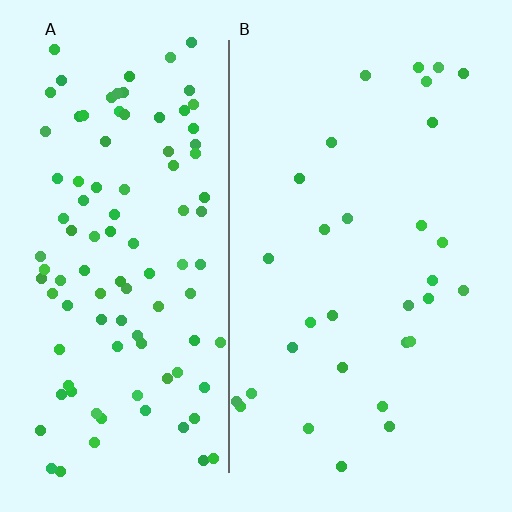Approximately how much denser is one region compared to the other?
Approximately 3.5× — region A over region B.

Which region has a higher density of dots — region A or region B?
A (the left).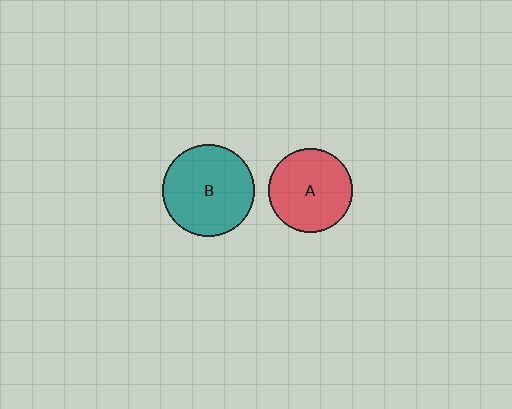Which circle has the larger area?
Circle B (teal).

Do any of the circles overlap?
No, none of the circles overlap.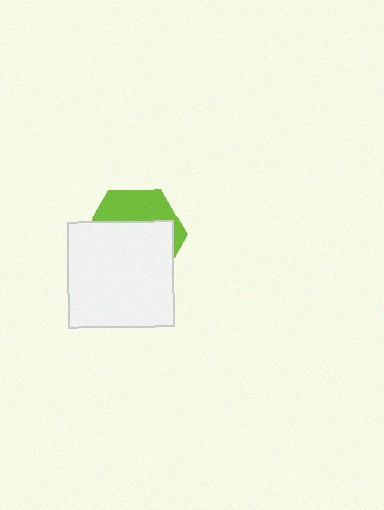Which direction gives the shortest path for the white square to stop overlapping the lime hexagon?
Moving down gives the shortest separation.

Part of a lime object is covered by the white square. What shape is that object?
It is a hexagon.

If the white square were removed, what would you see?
You would see the complete lime hexagon.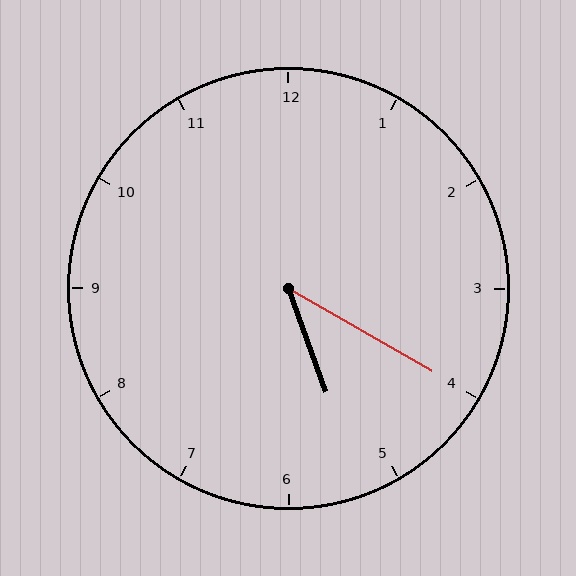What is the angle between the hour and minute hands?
Approximately 40 degrees.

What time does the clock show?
5:20.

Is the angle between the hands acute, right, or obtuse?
It is acute.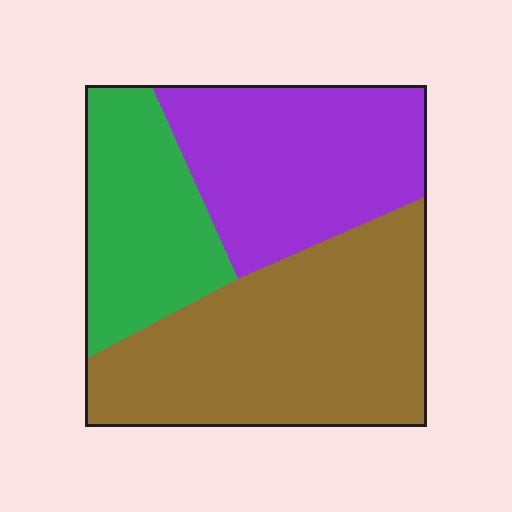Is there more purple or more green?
Purple.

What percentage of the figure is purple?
Purple takes up about one third (1/3) of the figure.